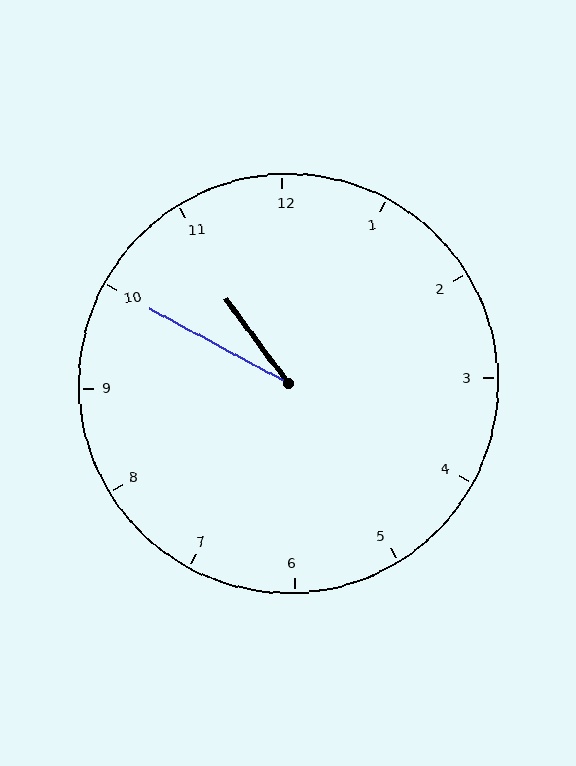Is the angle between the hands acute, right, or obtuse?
It is acute.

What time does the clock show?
10:50.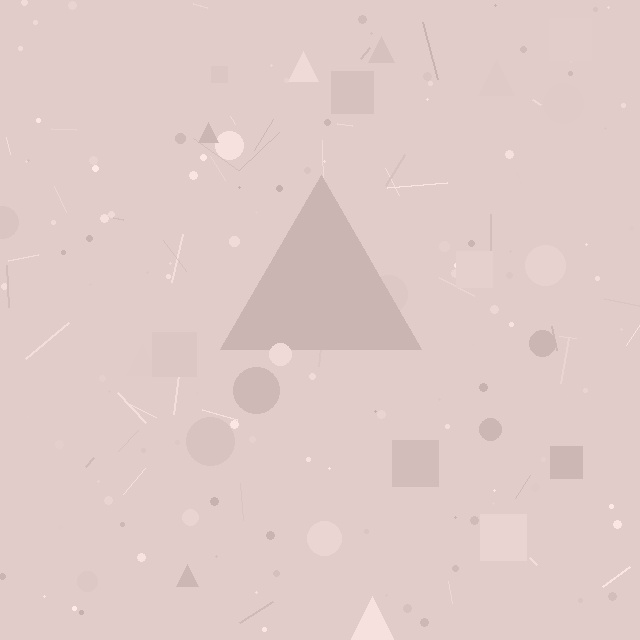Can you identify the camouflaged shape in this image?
The camouflaged shape is a triangle.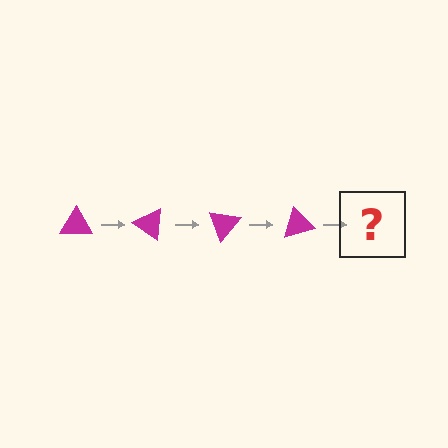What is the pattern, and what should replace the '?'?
The pattern is that the triangle rotates 35 degrees each step. The '?' should be a magenta triangle rotated 140 degrees.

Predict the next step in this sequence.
The next step is a magenta triangle rotated 140 degrees.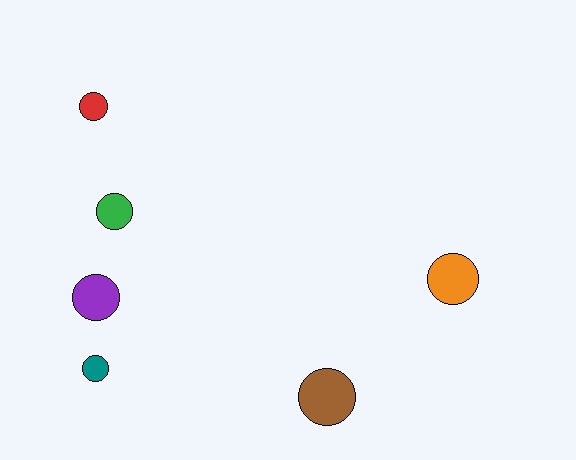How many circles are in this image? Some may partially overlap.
There are 6 circles.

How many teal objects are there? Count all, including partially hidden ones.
There is 1 teal object.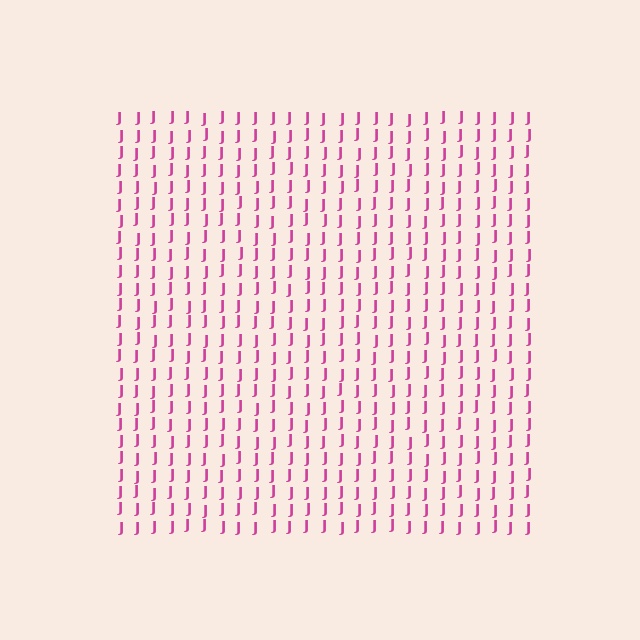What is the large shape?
The large shape is a square.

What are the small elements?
The small elements are letter J's.